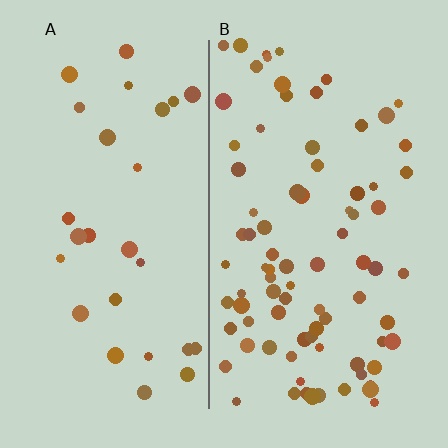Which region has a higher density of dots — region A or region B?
B (the right).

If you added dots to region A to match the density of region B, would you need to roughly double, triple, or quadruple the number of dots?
Approximately triple.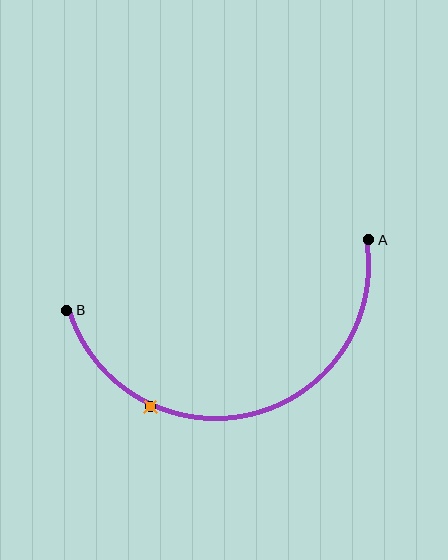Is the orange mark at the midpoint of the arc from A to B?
No. The orange mark lies on the arc but is closer to endpoint B. The arc midpoint would be at the point on the curve equidistant along the arc from both A and B.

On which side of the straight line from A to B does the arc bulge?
The arc bulges below the straight line connecting A and B.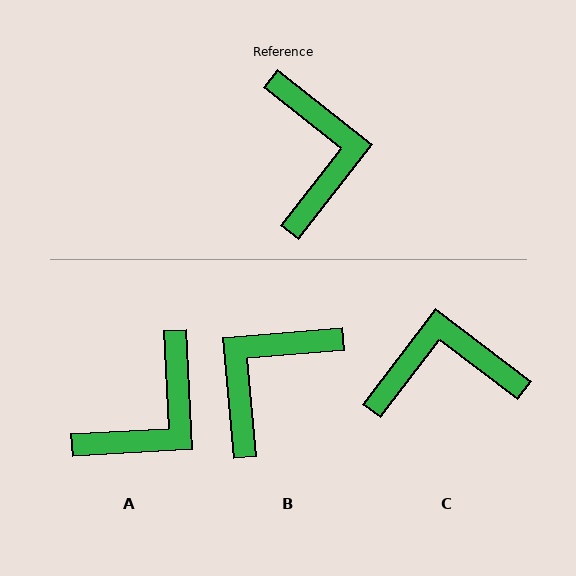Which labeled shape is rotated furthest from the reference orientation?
B, about 133 degrees away.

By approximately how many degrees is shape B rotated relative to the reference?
Approximately 133 degrees counter-clockwise.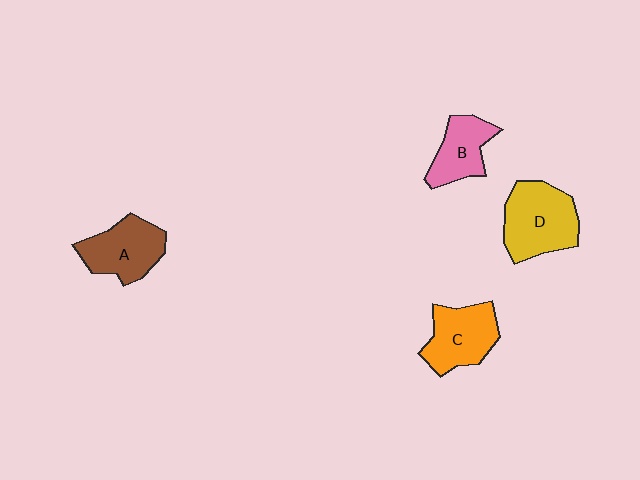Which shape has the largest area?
Shape D (yellow).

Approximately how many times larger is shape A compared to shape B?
Approximately 1.3 times.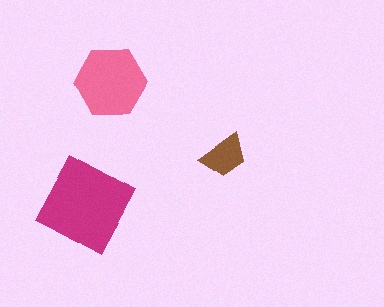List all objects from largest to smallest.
The magenta diamond, the pink hexagon, the brown trapezoid.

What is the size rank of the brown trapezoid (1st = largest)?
3rd.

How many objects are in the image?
There are 3 objects in the image.